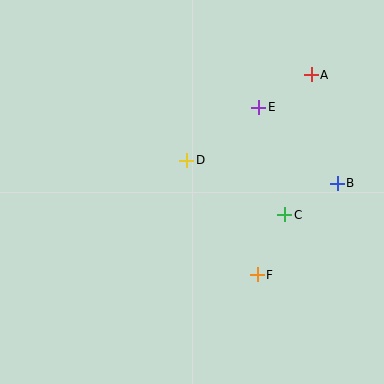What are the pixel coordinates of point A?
Point A is at (311, 75).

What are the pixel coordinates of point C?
Point C is at (285, 215).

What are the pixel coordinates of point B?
Point B is at (337, 183).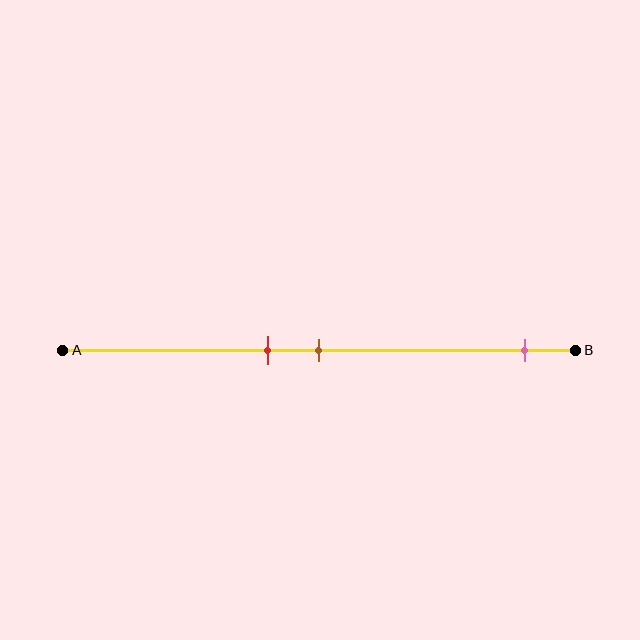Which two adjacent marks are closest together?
The red and brown marks are the closest adjacent pair.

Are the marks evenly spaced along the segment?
No, the marks are not evenly spaced.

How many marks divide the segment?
There are 3 marks dividing the segment.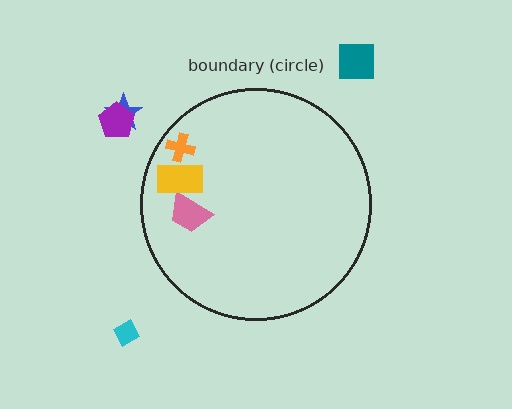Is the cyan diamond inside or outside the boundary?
Outside.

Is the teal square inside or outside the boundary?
Outside.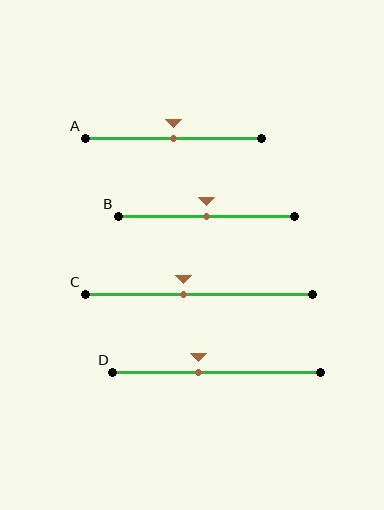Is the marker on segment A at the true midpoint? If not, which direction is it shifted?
Yes, the marker on segment A is at the true midpoint.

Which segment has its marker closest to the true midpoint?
Segment A has its marker closest to the true midpoint.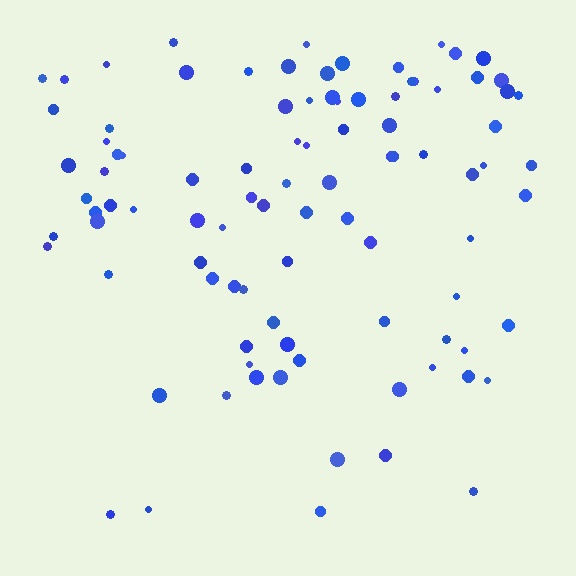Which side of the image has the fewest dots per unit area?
The bottom.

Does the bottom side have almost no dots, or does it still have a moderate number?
Still a moderate number, just noticeably fewer than the top.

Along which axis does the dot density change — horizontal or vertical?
Vertical.